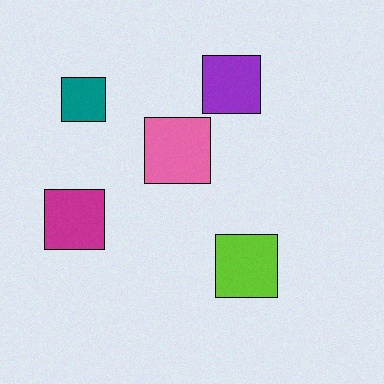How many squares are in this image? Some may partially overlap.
There are 5 squares.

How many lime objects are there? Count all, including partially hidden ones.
There is 1 lime object.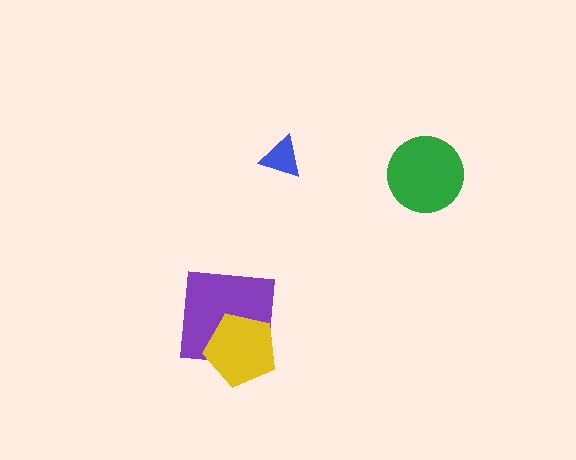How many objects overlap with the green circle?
0 objects overlap with the green circle.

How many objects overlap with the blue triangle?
0 objects overlap with the blue triangle.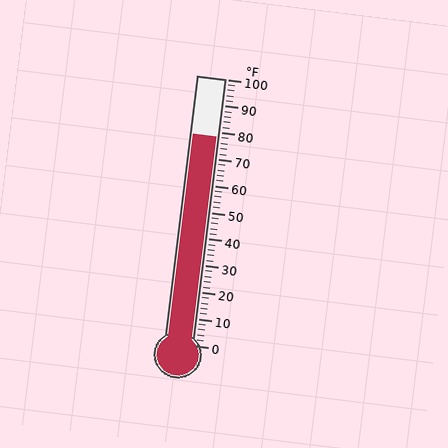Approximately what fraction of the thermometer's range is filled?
The thermometer is filled to approximately 80% of its range.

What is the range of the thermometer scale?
The thermometer scale ranges from 0°F to 100°F.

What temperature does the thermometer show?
The thermometer shows approximately 78°F.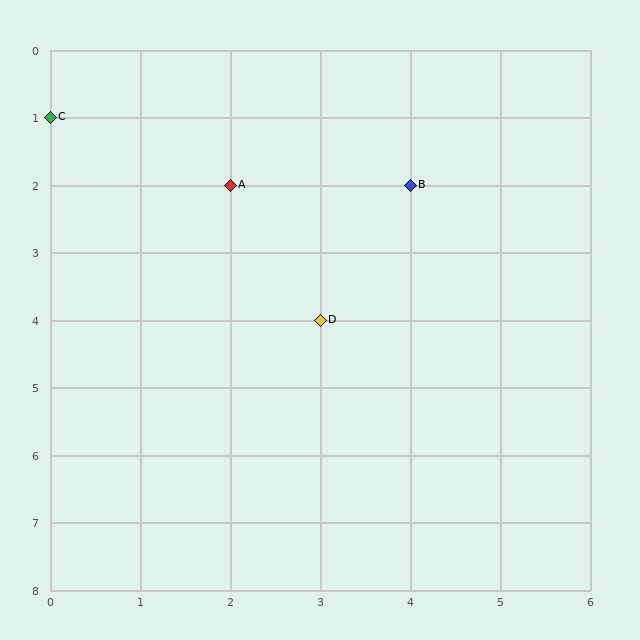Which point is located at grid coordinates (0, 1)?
Point C is at (0, 1).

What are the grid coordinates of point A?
Point A is at grid coordinates (2, 2).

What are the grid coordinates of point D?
Point D is at grid coordinates (3, 4).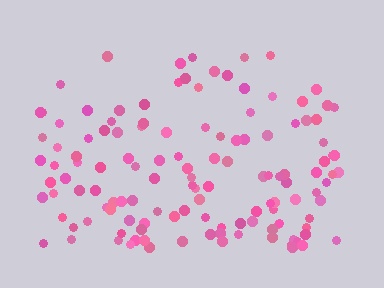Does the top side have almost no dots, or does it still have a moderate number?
Still a moderate number, just noticeably fewer than the bottom.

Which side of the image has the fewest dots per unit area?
The top.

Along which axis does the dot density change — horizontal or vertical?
Vertical.